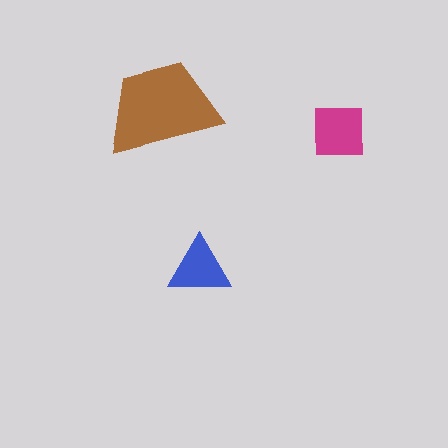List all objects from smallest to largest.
The blue triangle, the magenta square, the brown trapezoid.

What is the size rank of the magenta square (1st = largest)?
2nd.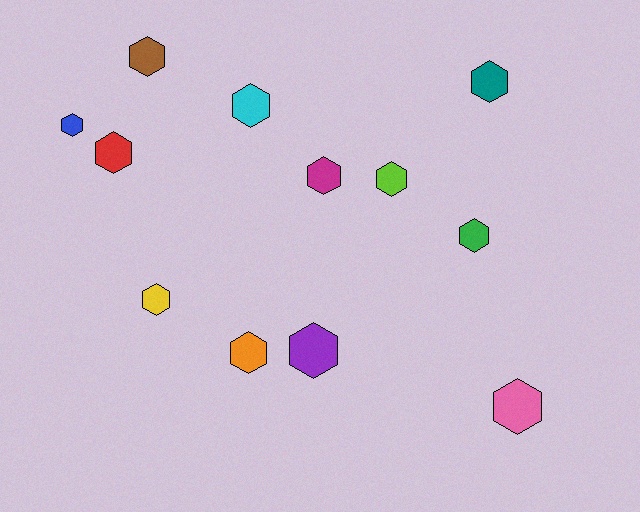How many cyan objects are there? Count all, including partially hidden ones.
There is 1 cyan object.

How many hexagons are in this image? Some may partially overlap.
There are 12 hexagons.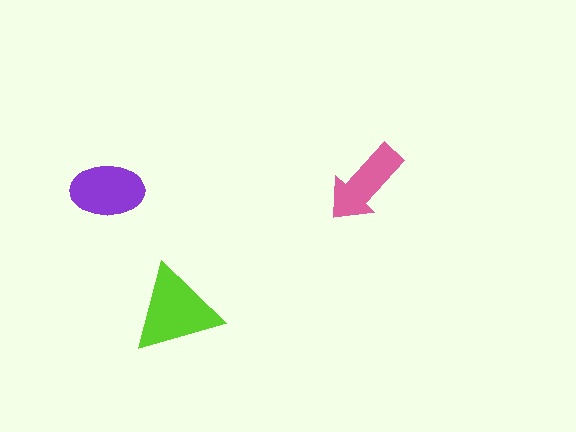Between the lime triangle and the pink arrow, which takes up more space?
The lime triangle.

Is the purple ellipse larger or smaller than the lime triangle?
Smaller.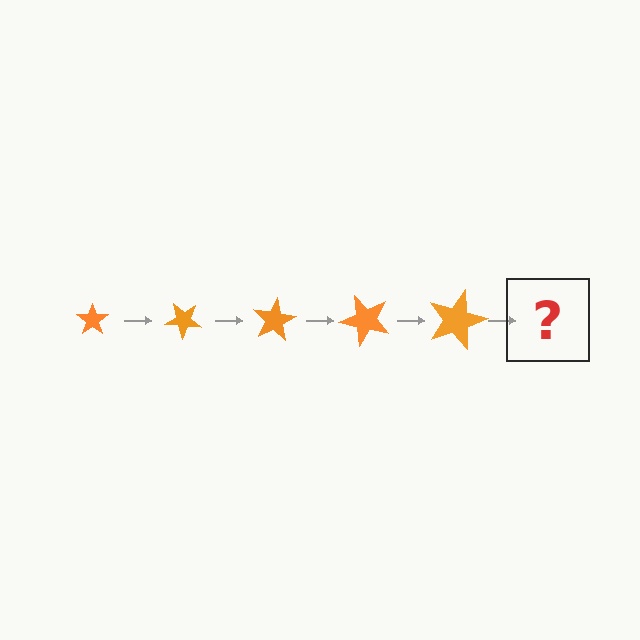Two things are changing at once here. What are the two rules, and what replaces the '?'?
The two rules are that the star grows larger each step and it rotates 40 degrees each step. The '?' should be a star, larger than the previous one and rotated 200 degrees from the start.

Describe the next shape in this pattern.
It should be a star, larger than the previous one and rotated 200 degrees from the start.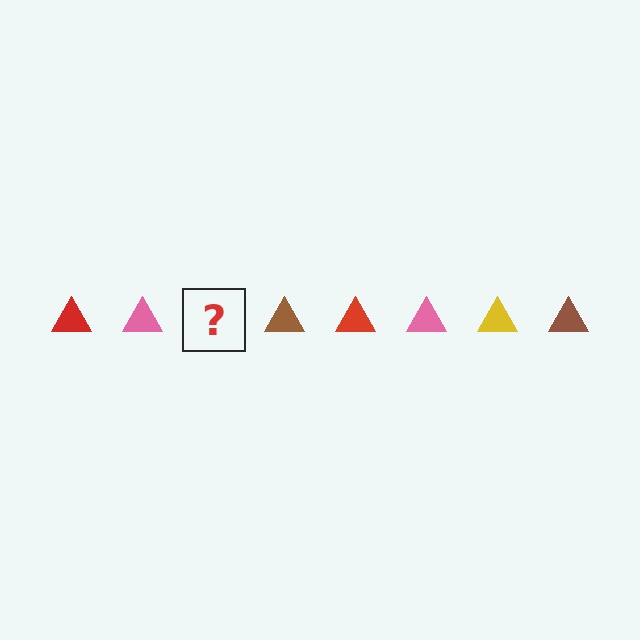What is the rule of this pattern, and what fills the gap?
The rule is that the pattern cycles through red, pink, yellow, brown triangles. The gap should be filled with a yellow triangle.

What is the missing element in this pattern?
The missing element is a yellow triangle.